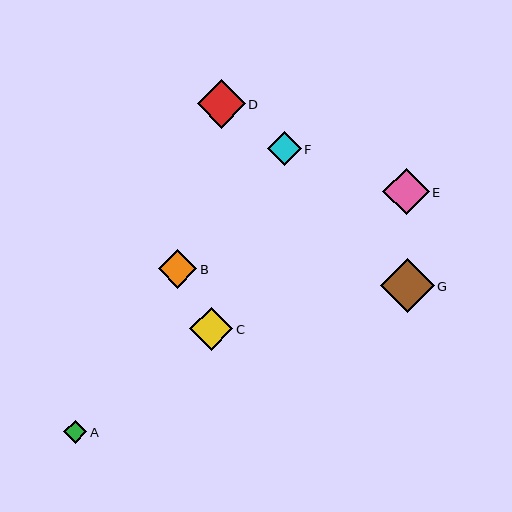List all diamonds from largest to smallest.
From largest to smallest: G, D, E, C, B, F, A.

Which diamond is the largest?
Diamond G is the largest with a size of approximately 54 pixels.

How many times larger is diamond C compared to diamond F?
Diamond C is approximately 1.3 times the size of diamond F.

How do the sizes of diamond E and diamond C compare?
Diamond E and diamond C are approximately the same size.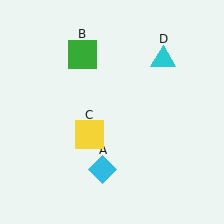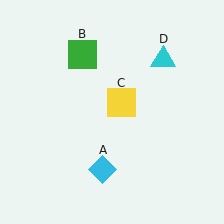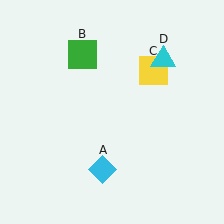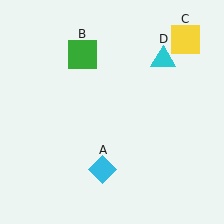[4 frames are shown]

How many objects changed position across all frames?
1 object changed position: yellow square (object C).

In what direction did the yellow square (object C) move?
The yellow square (object C) moved up and to the right.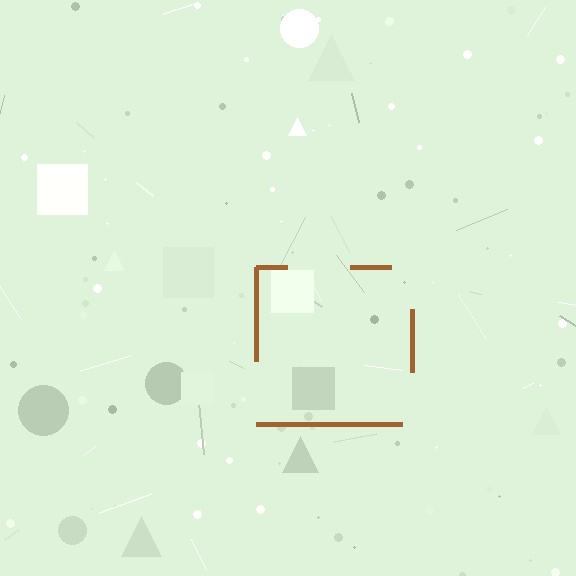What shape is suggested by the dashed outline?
The dashed outline suggests a square.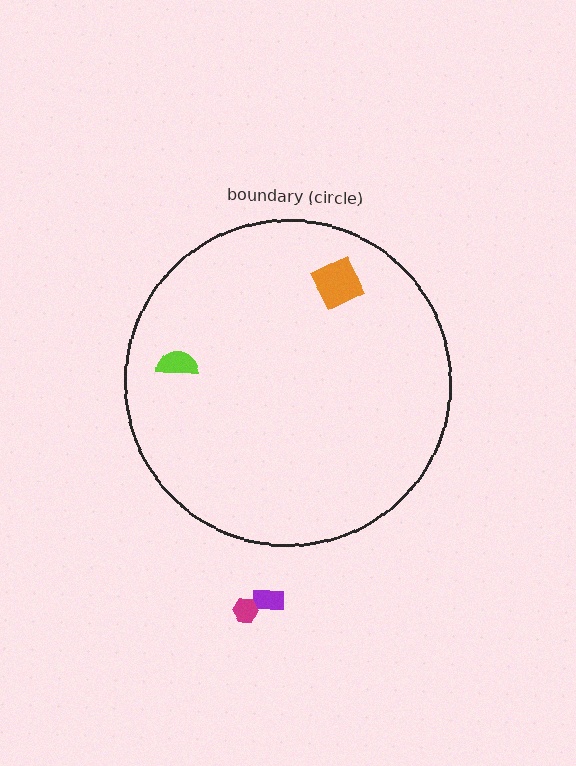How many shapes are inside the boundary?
2 inside, 2 outside.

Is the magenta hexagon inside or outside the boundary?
Outside.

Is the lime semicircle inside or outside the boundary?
Inside.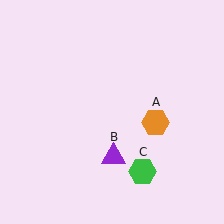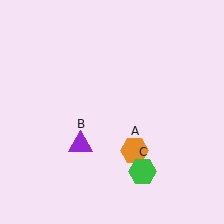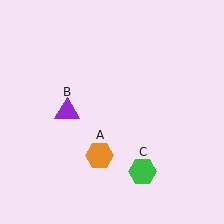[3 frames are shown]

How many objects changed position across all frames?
2 objects changed position: orange hexagon (object A), purple triangle (object B).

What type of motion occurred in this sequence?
The orange hexagon (object A), purple triangle (object B) rotated clockwise around the center of the scene.